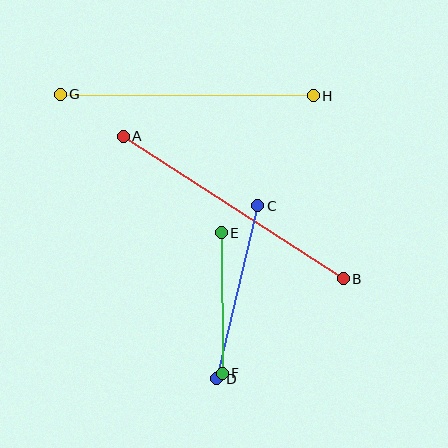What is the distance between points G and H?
The distance is approximately 253 pixels.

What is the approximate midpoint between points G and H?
The midpoint is at approximately (187, 95) pixels.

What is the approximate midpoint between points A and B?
The midpoint is at approximately (233, 207) pixels.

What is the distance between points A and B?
The distance is approximately 262 pixels.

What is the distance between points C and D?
The distance is approximately 178 pixels.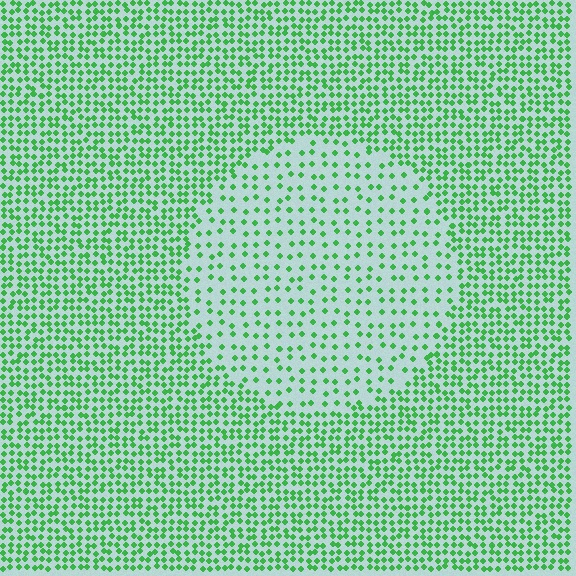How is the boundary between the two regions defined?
The boundary is defined by a change in element density (approximately 2.2x ratio). All elements are the same color, size, and shape.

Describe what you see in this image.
The image contains small green elements arranged at two different densities. A circle-shaped region is visible where the elements are less densely packed than the surrounding area.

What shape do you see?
I see a circle.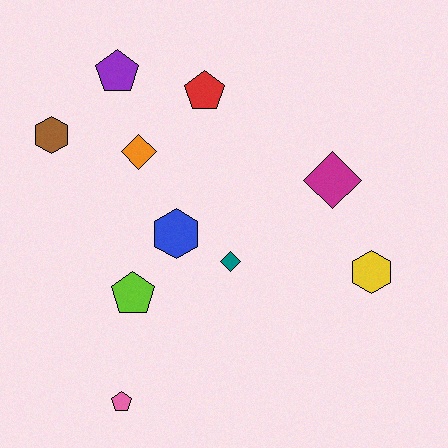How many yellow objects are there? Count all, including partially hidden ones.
There is 1 yellow object.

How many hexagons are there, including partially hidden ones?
There are 3 hexagons.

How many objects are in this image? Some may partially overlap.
There are 10 objects.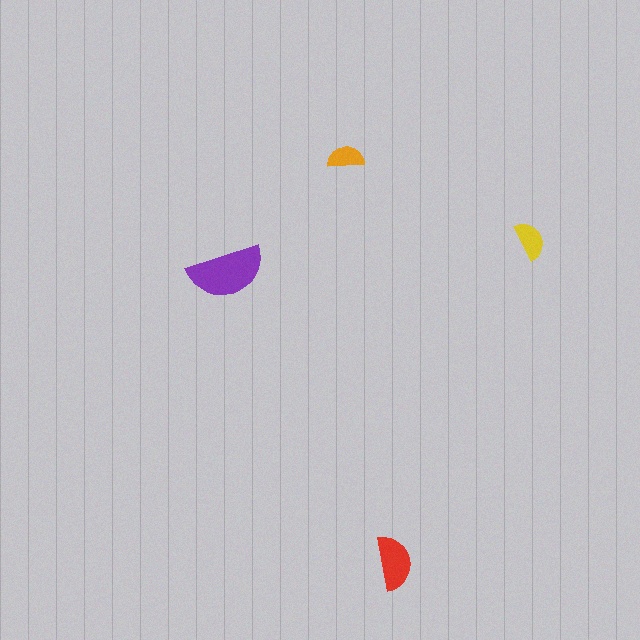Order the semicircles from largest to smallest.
the purple one, the red one, the yellow one, the orange one.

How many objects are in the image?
There are 4 objects in the image.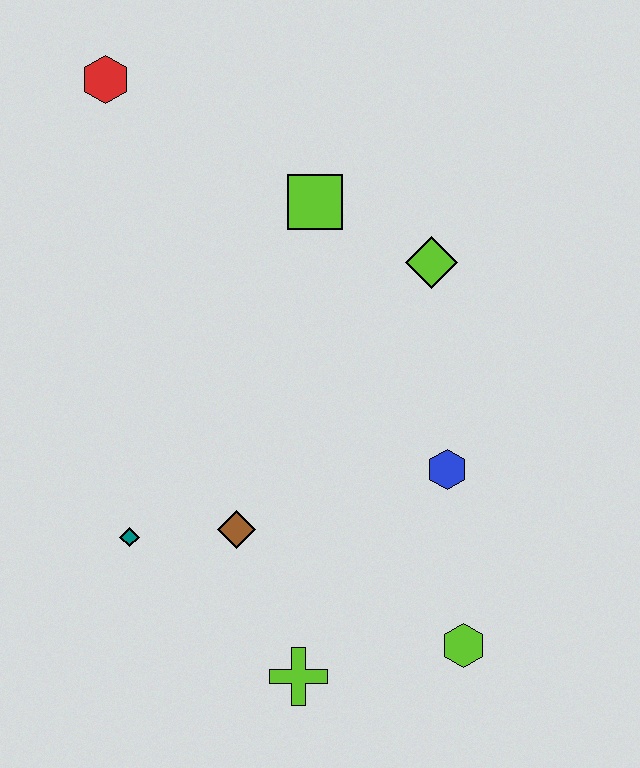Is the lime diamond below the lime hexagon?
No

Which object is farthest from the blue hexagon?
The red hexagon is farthest from the blue hexagon.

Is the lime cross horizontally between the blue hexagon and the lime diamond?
No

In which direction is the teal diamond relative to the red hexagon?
The teal diamond is below the red hexagon.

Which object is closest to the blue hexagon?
The lime hexagon is closest to the blue hexagon.